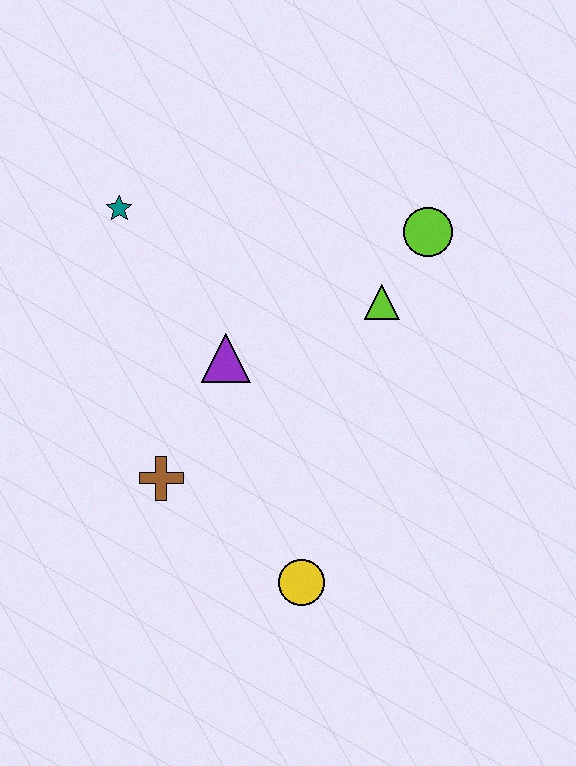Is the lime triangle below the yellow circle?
No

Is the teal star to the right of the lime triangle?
No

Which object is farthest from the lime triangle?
The yellow circle is farthest from the lime triangle.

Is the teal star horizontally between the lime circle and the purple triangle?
No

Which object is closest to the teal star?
The purple triangle is closest to the teal star.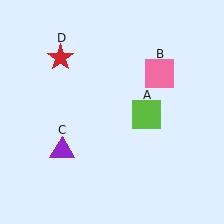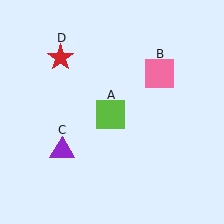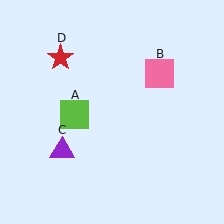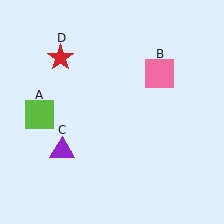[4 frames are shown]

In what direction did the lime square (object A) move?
The lime square (object A) moved left.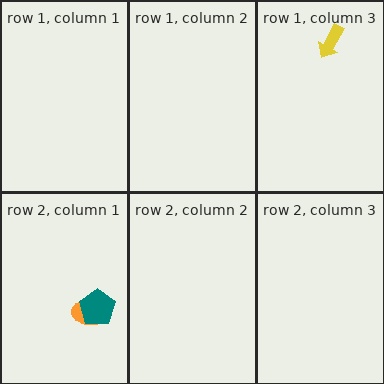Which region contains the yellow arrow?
The row 1, column 3 region.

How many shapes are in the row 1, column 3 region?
1.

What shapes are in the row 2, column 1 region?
The orange ellipse, the teal pentagon.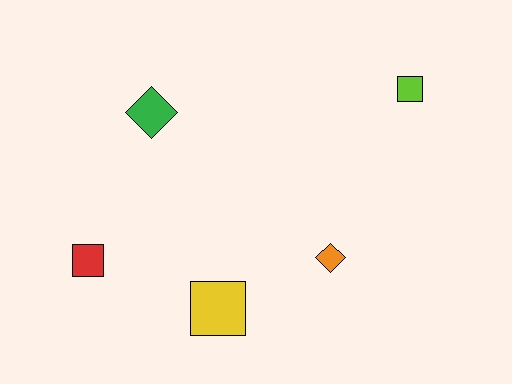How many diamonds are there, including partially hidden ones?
There are 2 diamonds.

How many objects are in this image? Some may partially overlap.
There are 5 objects.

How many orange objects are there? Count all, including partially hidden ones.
There is 1 orange object.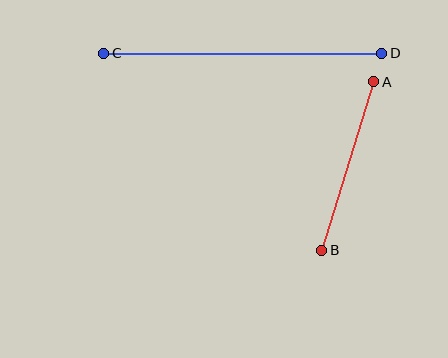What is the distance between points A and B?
The distance is approximately 177 pixels.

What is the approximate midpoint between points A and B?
The midpoint is at approximately (348, 166) pixels.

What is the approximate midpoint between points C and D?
The midpoint is at approximately (243, 53) pixels.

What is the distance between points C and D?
The distance is approximately 278 pixels.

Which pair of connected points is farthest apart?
Points C and D are farthest apart.